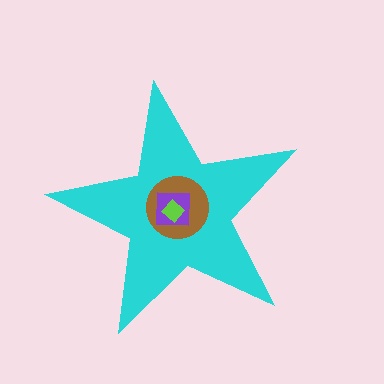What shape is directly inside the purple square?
The lime diamond.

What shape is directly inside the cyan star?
The brown circle.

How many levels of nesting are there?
4.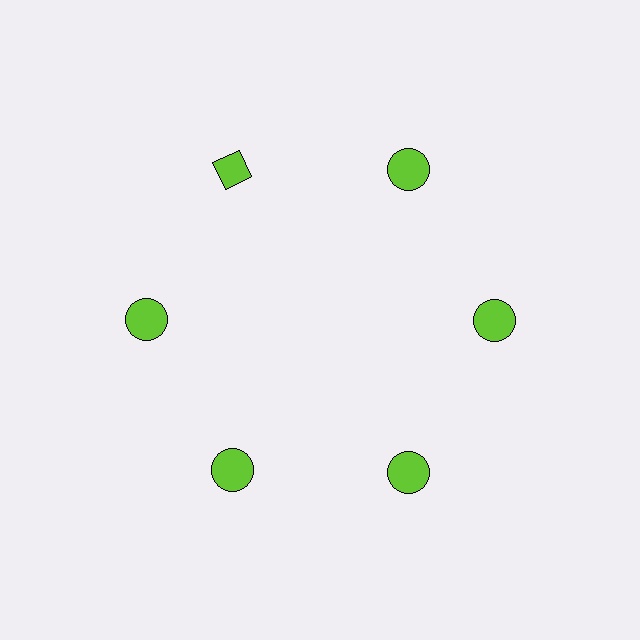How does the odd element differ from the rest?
It has a different shape: diamond instead of circle.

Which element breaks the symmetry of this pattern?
The lime diamond at roughly the 11 o'clock position breaks the symmetry. All other shapes are lime circles.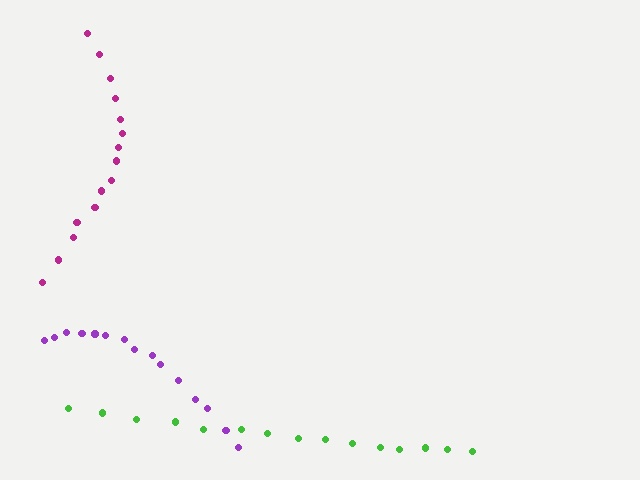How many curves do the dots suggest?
There are 3 distinct paths.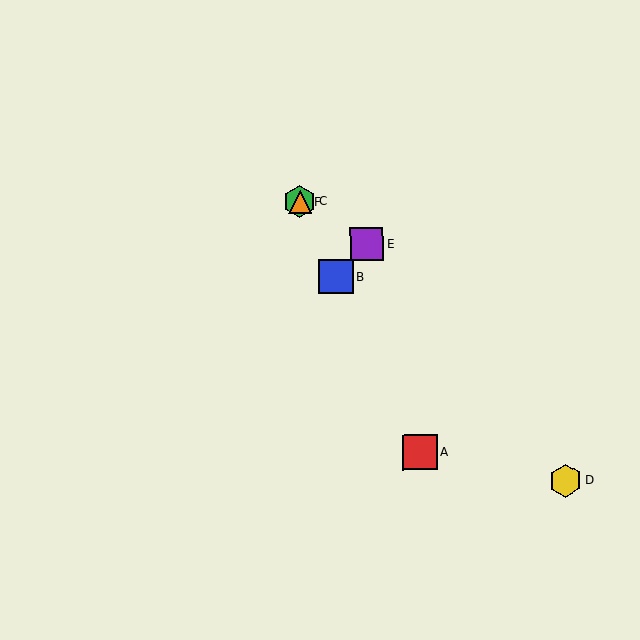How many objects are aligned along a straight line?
4 objects (A, B, C, F) are aligned along a straight line.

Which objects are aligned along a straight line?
Objects A, B, C, F are aligned along a straight line.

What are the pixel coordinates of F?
Object F is at (300, 202).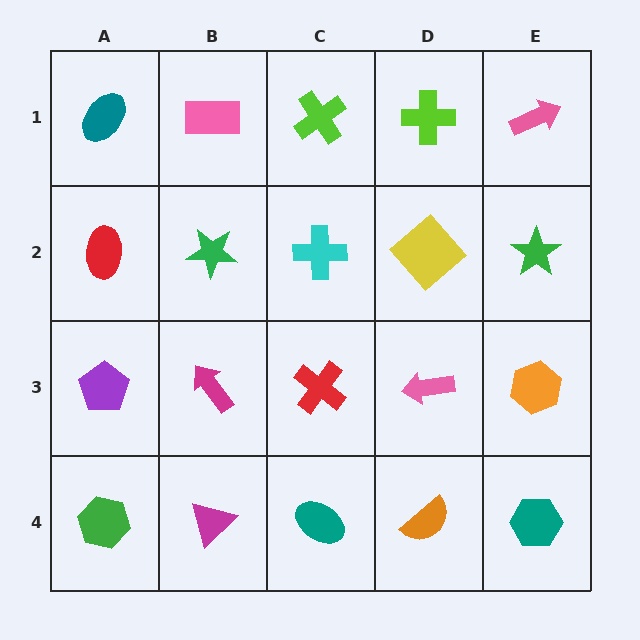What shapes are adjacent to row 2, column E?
A pink arrow (row 1, column E), an orange hexagon (row 3, column E), a yellow diamond (row 2, column D).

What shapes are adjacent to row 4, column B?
A magenta arrow (row 3, column B), a green hexagon (row 4, column A), a teal ellipse (row 4, column C).